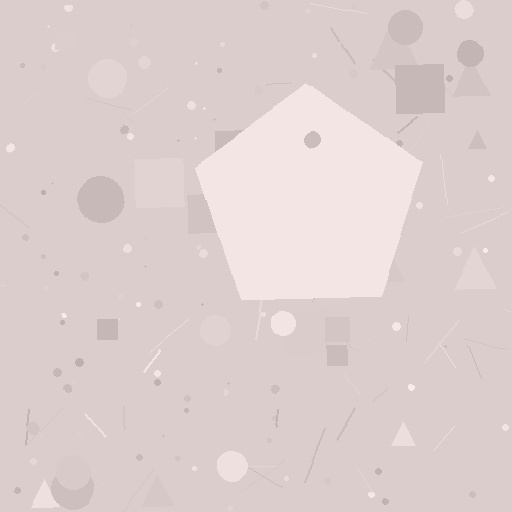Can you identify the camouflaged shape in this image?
The camouflaged shape is a pentagon.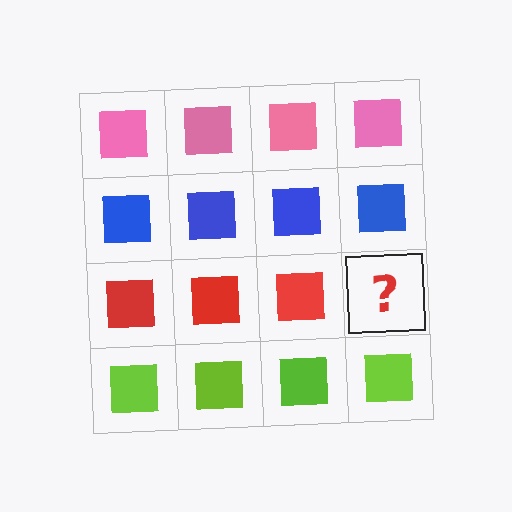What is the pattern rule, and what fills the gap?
The rule is that each row has a consistent color. The gap should be filled with a red square.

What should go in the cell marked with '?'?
The missing cell should contain a red square.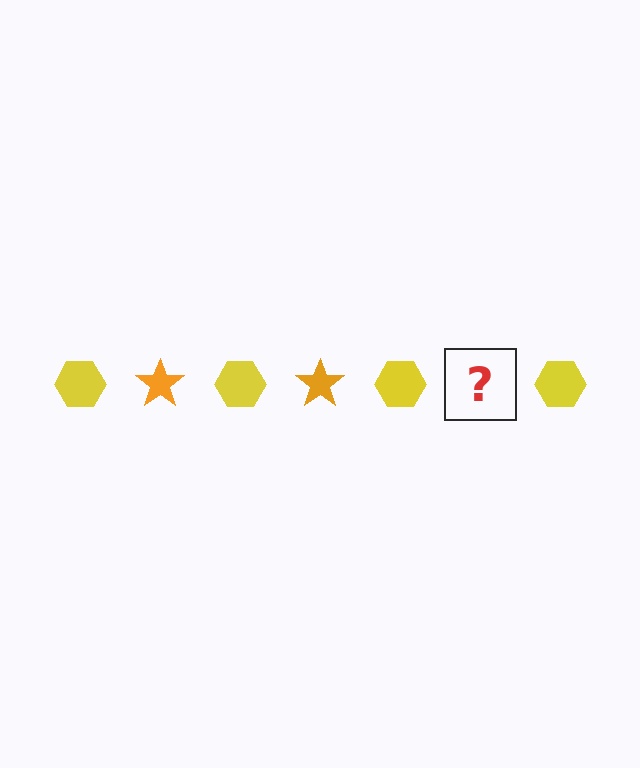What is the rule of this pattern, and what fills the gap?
The rule is that the pattern alternates between yellow hexagon and orange star. The gap should be filled with an orange star.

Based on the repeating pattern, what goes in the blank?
The blank should be an orange star.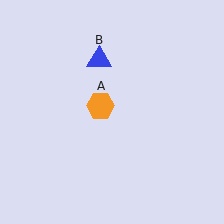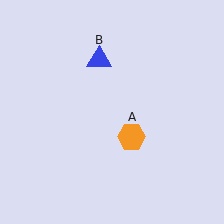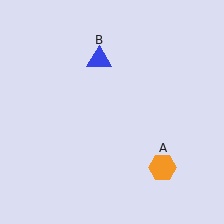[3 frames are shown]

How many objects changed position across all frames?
1 object changed position: orange hexagon (object A).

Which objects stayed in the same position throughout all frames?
Blue triangle (object B) remained stationary.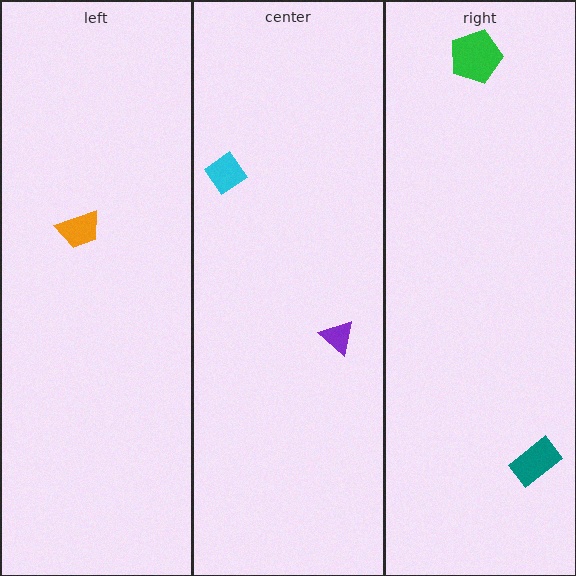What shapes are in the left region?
The orange trapezoid.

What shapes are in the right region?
The green pentagon, the teal rectangle.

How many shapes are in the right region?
2.